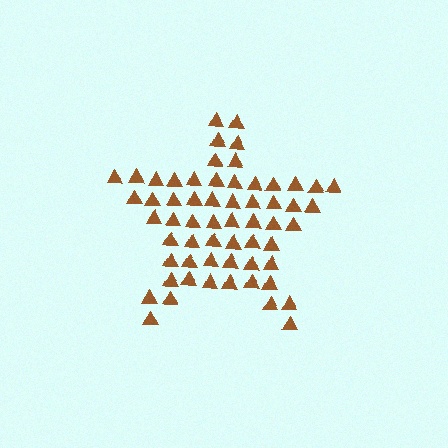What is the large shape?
The large shape is a star.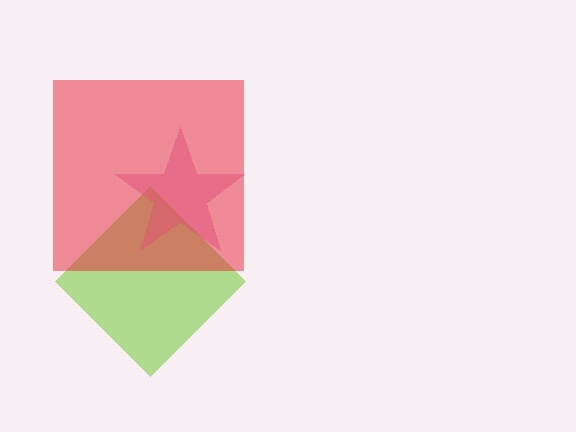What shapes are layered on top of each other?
The layered shapes are: a lime diamond, a pink star, a red square.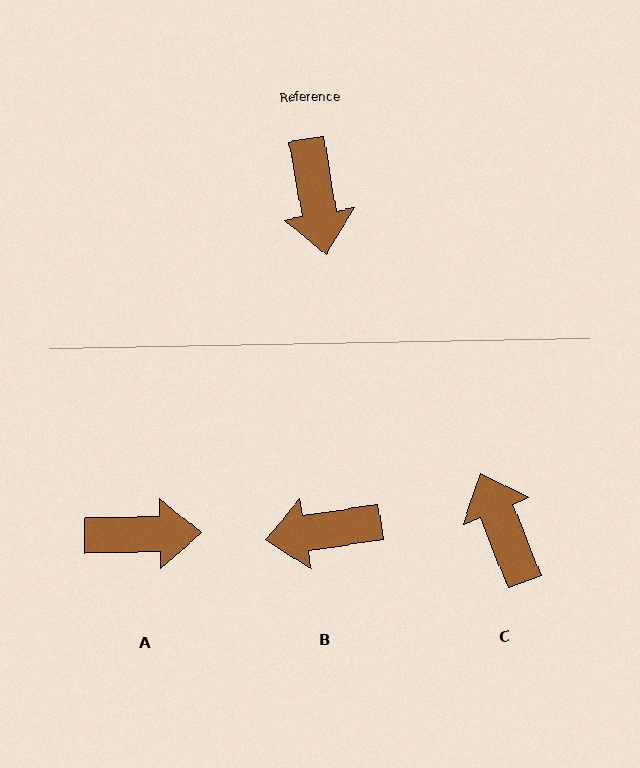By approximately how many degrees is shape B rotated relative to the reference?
Approximately 91 degrees clockwise.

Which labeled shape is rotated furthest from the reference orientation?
C, about 168 degrees away.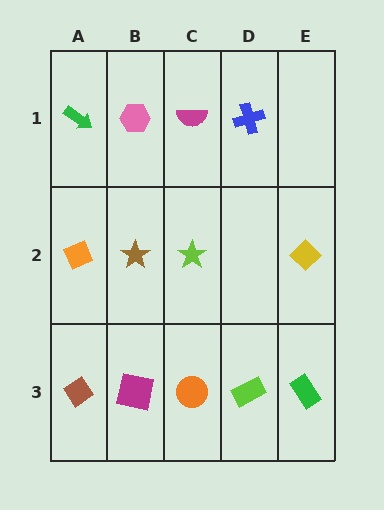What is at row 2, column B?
A brown star.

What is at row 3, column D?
A lime rectangle.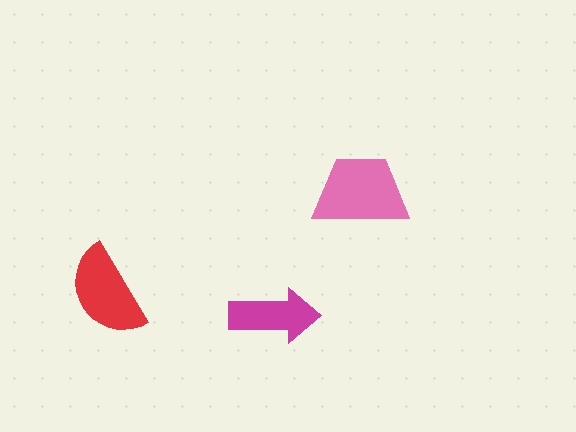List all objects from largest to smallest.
The pink trapezoid, the red semicircle, the magenta arrow.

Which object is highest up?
The pink trapezoid is topmost.